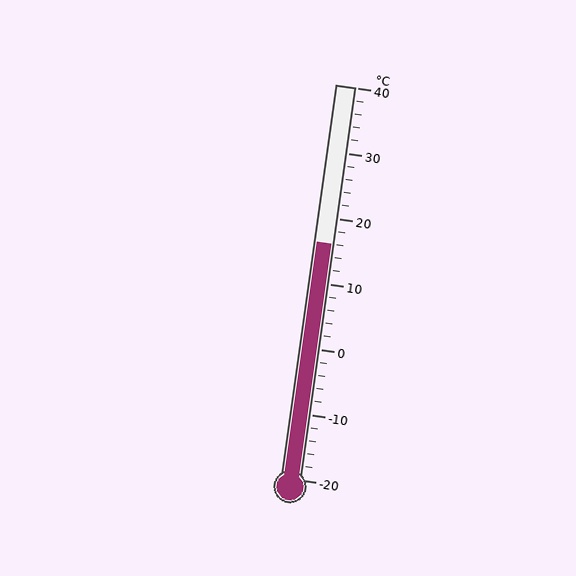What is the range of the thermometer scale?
The thermometer scale ranges from -20°C to 40°C.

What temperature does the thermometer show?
The thermometer shows approximately 16°C.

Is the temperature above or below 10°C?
The temperature is above 10°C.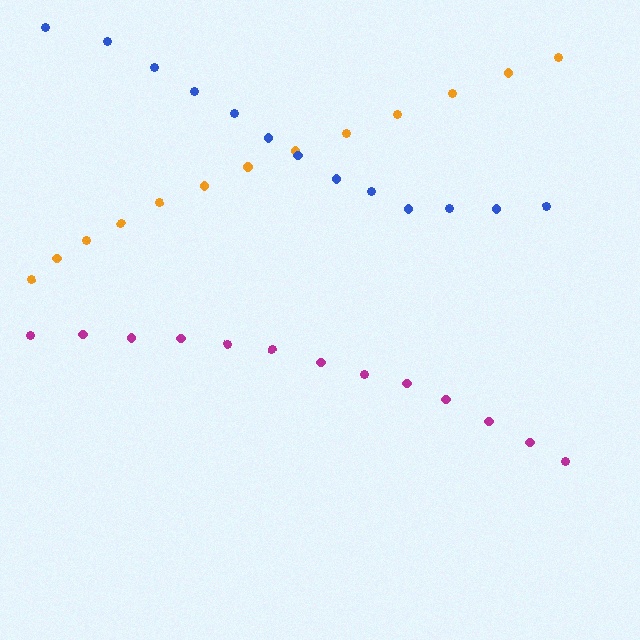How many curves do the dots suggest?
There are 3 distinct paths.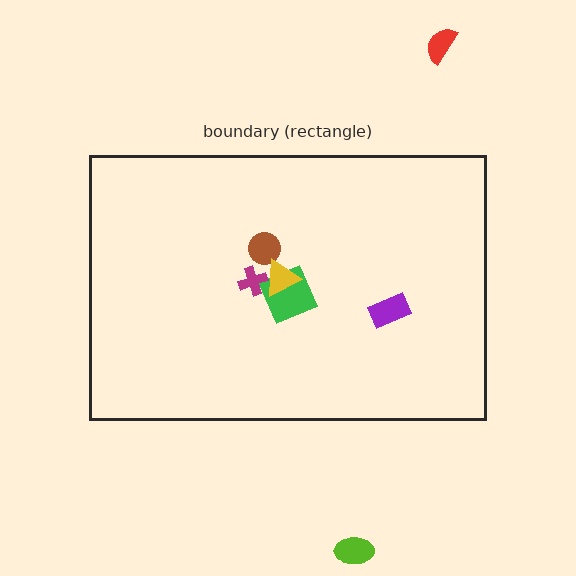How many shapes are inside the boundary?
5 inside, 2 outside.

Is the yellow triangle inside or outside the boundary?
Inside.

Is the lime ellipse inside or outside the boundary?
Outside.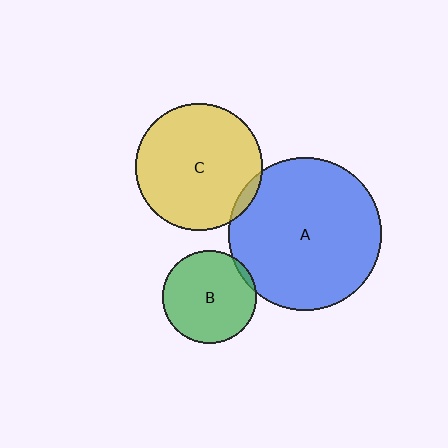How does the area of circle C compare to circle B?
Approximately 1.9 times.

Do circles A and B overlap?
Yes.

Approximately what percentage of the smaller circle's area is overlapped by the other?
Approximately 5%.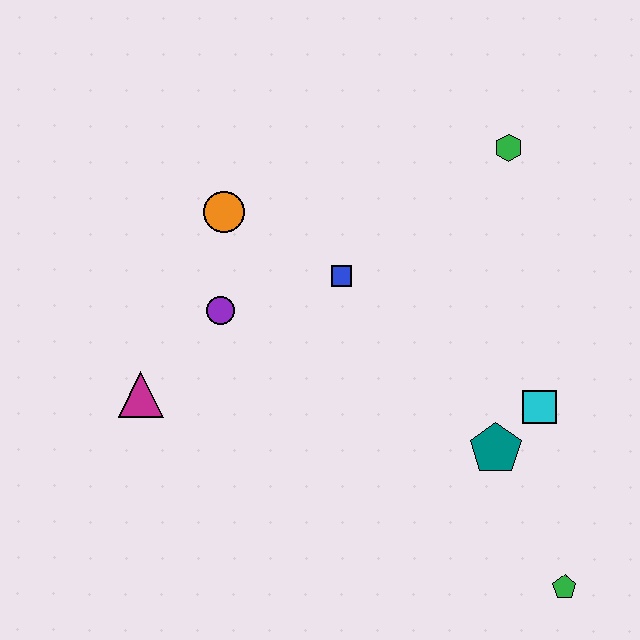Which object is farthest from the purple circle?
The green pentagon is farthest from the purple circle.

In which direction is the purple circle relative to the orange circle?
The purple circle is below the orange circle.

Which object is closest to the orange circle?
The purple circle is closest to the orange circle.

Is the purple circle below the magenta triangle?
No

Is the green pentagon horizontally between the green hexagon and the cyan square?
No